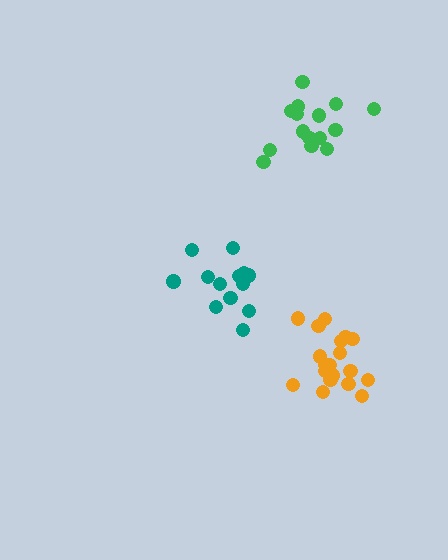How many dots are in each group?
Group 1: 19 dots, Group 2: 13 dots, Group 3: 15 dots (47 total).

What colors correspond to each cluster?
The clusters are colored: orange, teal, green.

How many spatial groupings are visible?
There are 3 spatial groupings.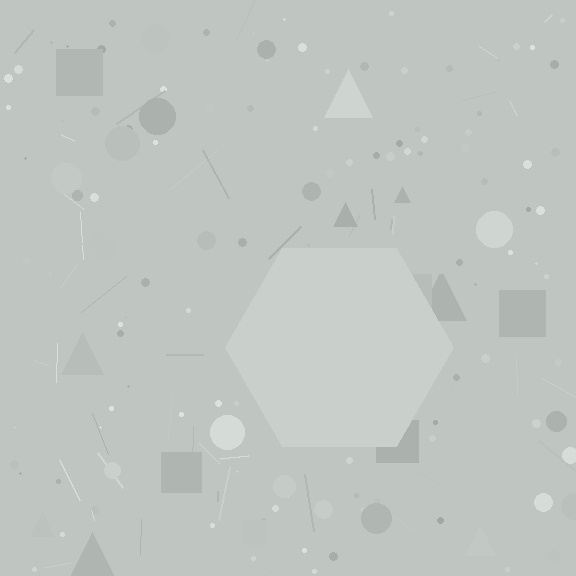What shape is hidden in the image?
A hexagon is hidden in the image.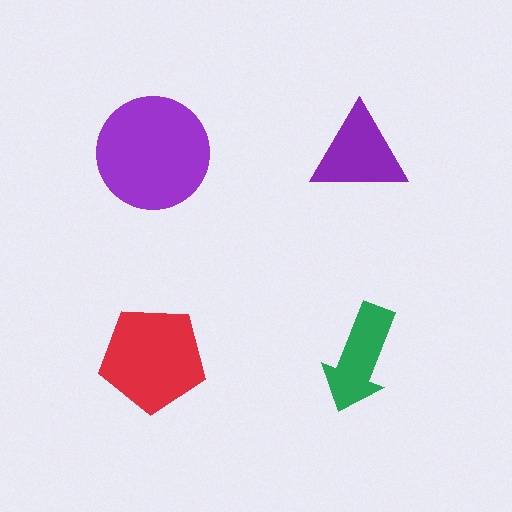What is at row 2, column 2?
A green arrow.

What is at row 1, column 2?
A purple triangle.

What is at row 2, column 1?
A red pentagon.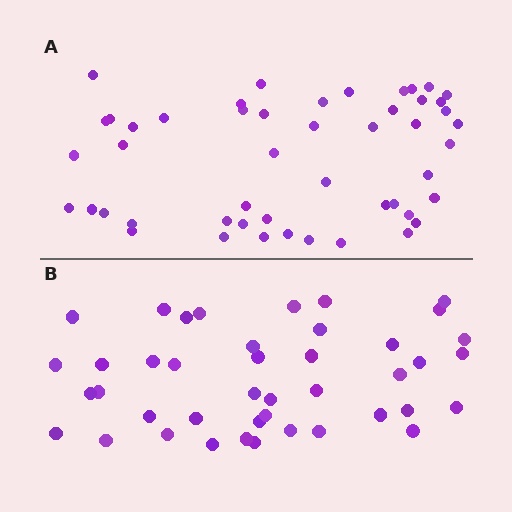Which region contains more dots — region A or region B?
Region A (the top region) has more dots.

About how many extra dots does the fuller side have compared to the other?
Region A has roughly 8 or so more dots than region B.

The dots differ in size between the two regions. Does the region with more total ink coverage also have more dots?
No. Region B has more total ink coverage because its dots are larger, but region A actually contains more individual dots. Total area can be misleading — the number of items is what matters here.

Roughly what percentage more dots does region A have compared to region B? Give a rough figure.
About 15% more.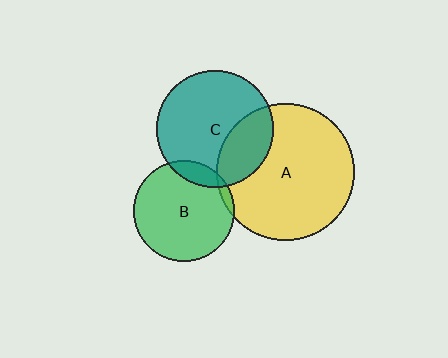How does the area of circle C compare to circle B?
Approximately 1.4 times.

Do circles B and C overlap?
Yes.